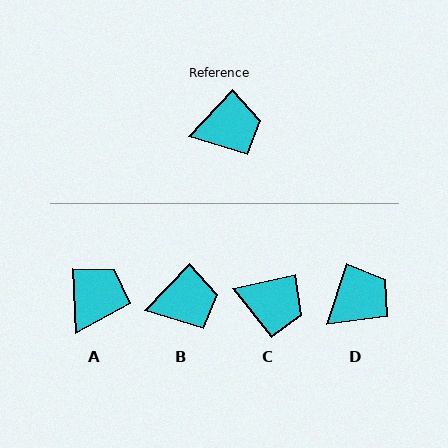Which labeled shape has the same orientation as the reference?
B.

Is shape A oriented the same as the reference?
No, it is off by about 46 degrees.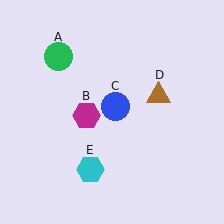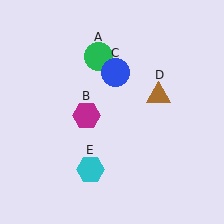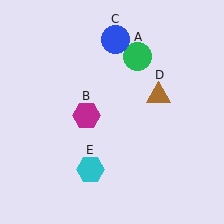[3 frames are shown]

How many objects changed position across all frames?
2 objects changed position: green circle (object A), blue circle (object C).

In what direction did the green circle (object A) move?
The green circle (object A) moved right.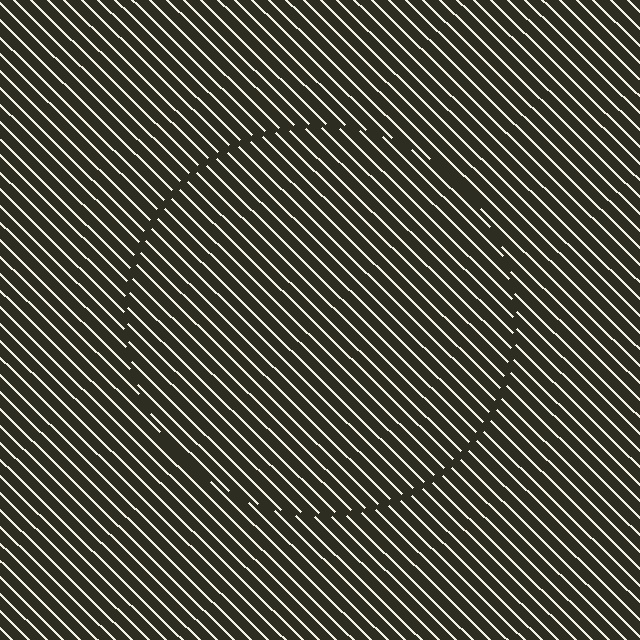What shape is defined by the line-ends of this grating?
An illusory circle. The interior of the shape contains the same grating, shifted by half a period — the contour is defined by the phase discontinuity where line-ends from the inner and outer gratings abut.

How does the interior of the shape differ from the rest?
The interior of the shape contains the same grating, shifted by half a period — the contour is defined by the phase discontinuity where line-ends from the inner and outer gratings abut.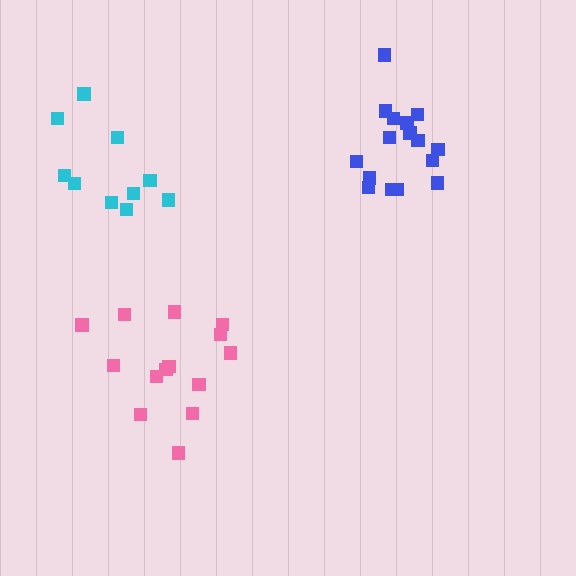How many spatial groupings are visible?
There are 3 spatial groupings.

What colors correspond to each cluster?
The clusters are colored: blue, cyan, pink.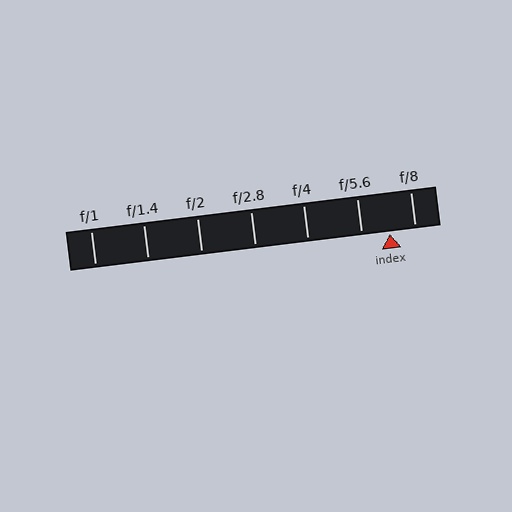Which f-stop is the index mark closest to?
The index mark is closest to f/8.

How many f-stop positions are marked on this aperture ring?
There are 7 f-stop positions marked.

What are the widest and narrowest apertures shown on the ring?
The widest aperture shown is f/1 and the narrowest is f/8.